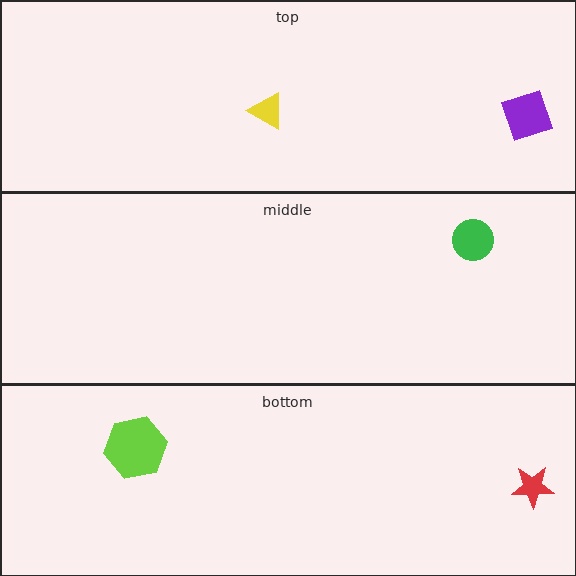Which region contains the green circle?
The middle region.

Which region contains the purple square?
The top region.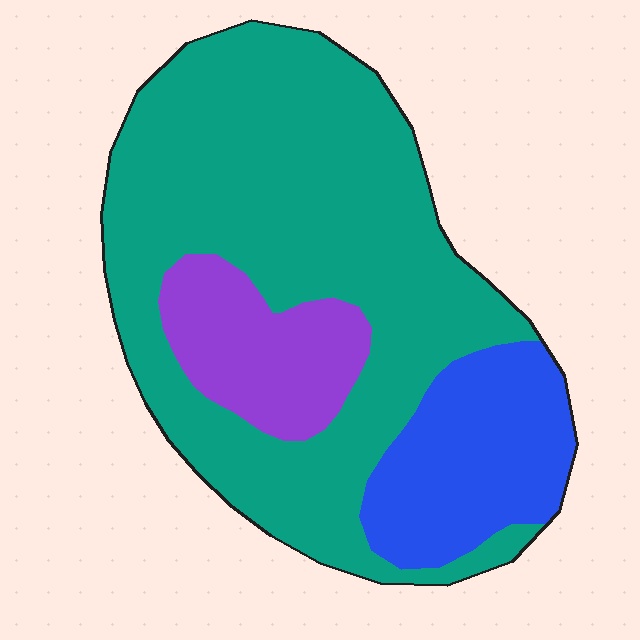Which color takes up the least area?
Purple, at roughly 15%.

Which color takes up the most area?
Teal, at roughly 65%.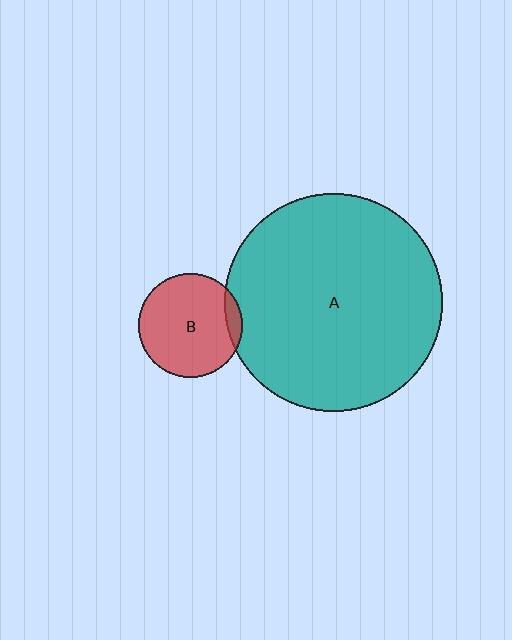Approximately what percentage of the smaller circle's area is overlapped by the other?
Approximately 10%.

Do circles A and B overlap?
Yes.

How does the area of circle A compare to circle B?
Approximately 4.4 times.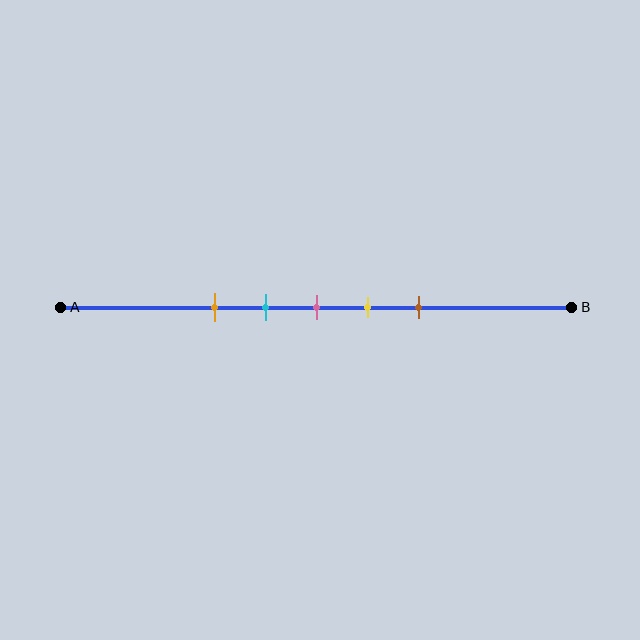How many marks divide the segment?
There are 5 marks dividing the segment.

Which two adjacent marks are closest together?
The cyan and pink marks are the closest adjacent pair.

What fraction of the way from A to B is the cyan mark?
The cyan mark is approximately 40% (0.4) of the way from A to B.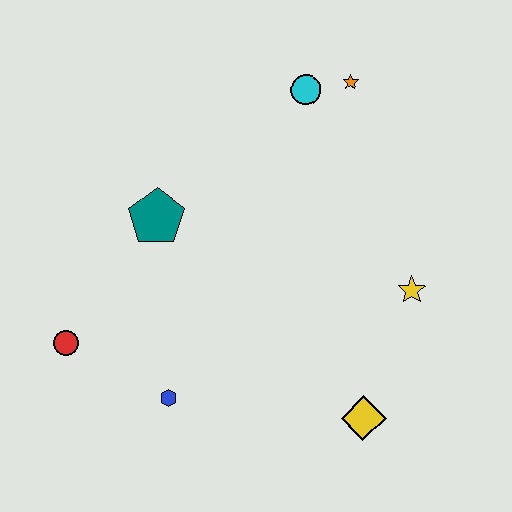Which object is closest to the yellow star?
The yellow diamond is closest to the yellow star.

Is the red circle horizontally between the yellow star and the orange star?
No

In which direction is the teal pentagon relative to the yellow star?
The teal pentagon is to the left of the yellow star.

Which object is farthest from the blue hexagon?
The orange star is farthest from the blue hexagon.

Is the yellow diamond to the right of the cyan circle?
Yes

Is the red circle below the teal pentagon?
Yes